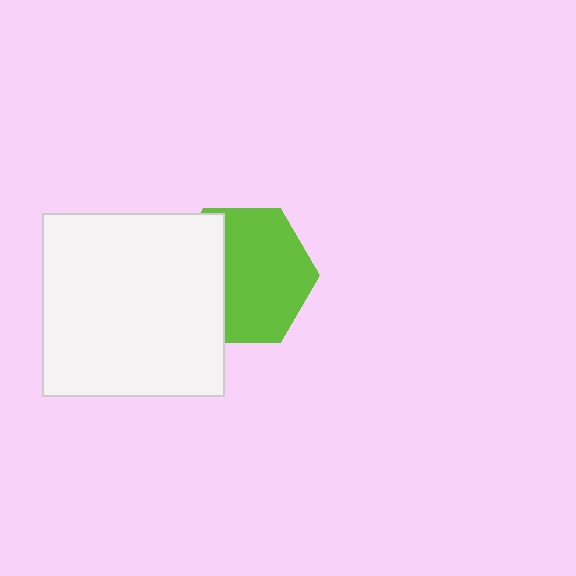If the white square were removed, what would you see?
You would see the complete lime hexagon.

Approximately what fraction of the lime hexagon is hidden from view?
Roughly 35% of the lime hexagon is hidden behind the white square.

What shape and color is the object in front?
The object in front is a white square.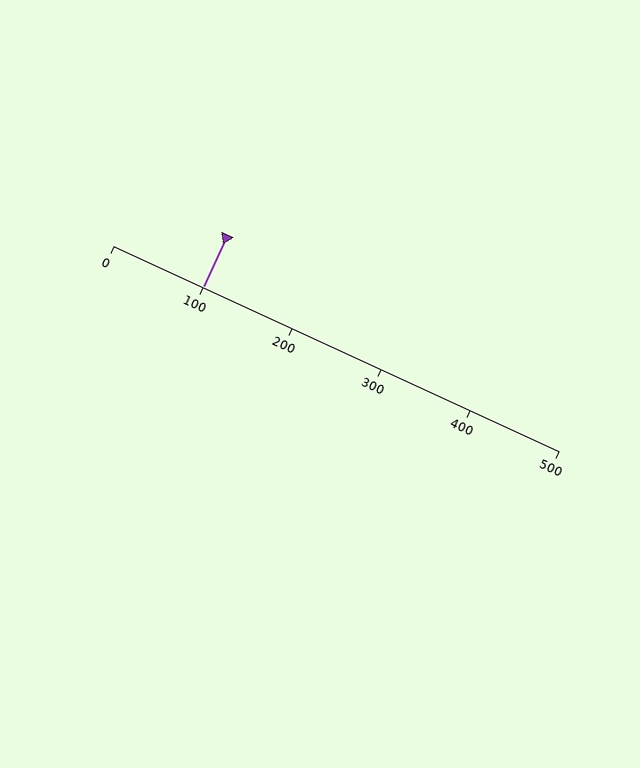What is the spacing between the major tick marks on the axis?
The major ticks are spaced 100 apart.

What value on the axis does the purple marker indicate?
The marker indicates approximately 100.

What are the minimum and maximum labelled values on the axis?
The axis runs from 0 to 500.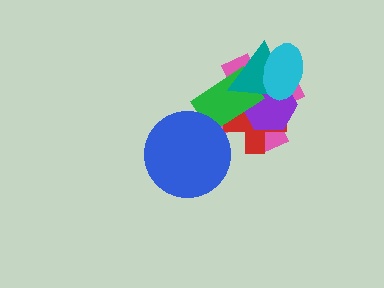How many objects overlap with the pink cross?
5 objects overlap with the pink cross.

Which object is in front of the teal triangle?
The cyan ellipse is in front of the teal triangle.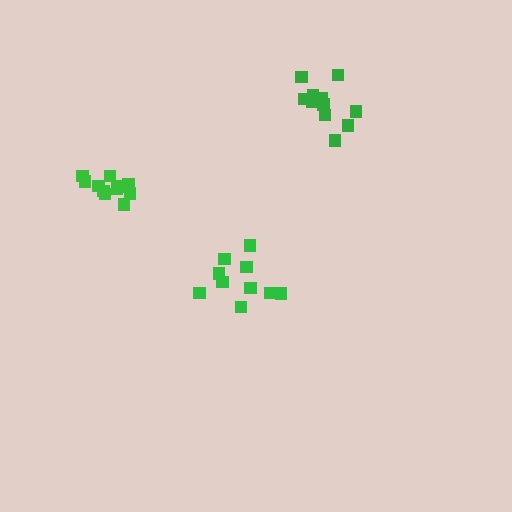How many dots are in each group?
Group 1: 10 dots, Group 2: 12 dots, Group 3: 11 dots (33 total).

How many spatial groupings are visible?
There are 3 spatial groupings.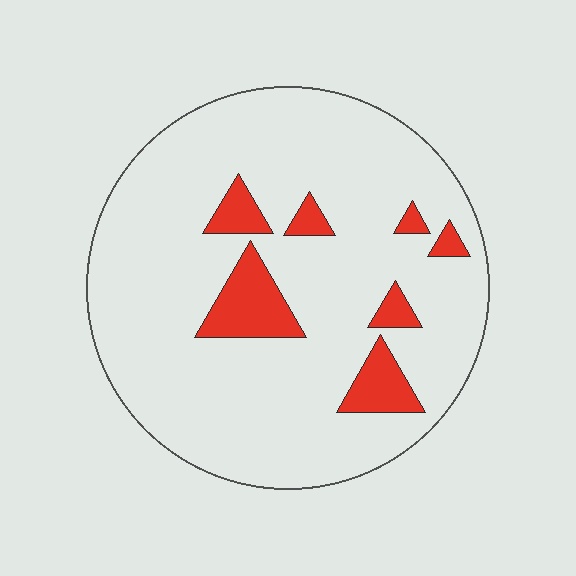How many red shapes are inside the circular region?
7.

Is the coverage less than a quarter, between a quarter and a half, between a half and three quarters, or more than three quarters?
Less than a quarter.